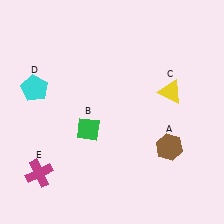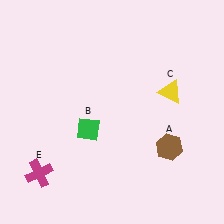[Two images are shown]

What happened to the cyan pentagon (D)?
The cyan pentagon (D) was removed in Image 2. It was in the top-left area of Image 1.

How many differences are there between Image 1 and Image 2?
There is 1 difference between the two images.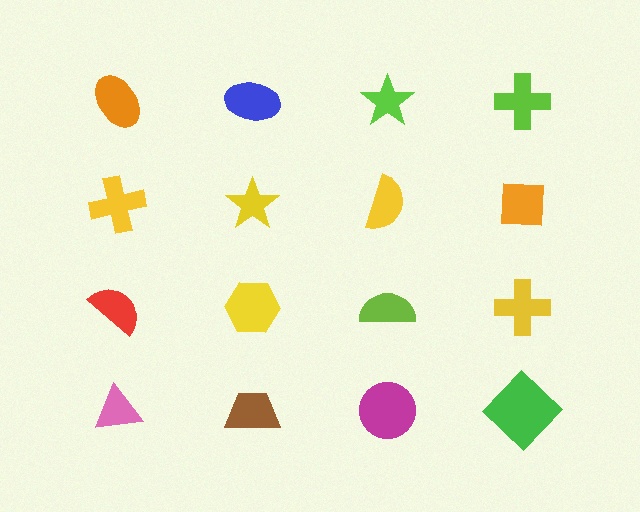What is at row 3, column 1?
A red semicircle.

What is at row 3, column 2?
A yellow hexagon.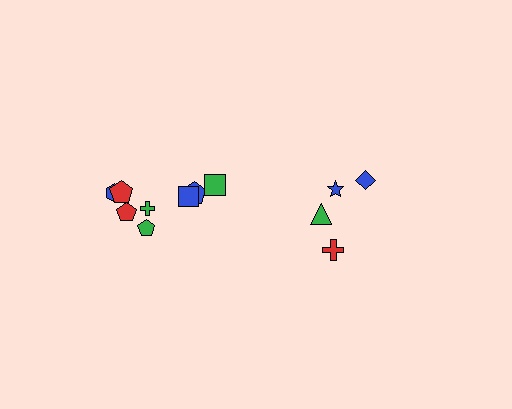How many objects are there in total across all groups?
There are 12 objects.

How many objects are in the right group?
There are 4 objects.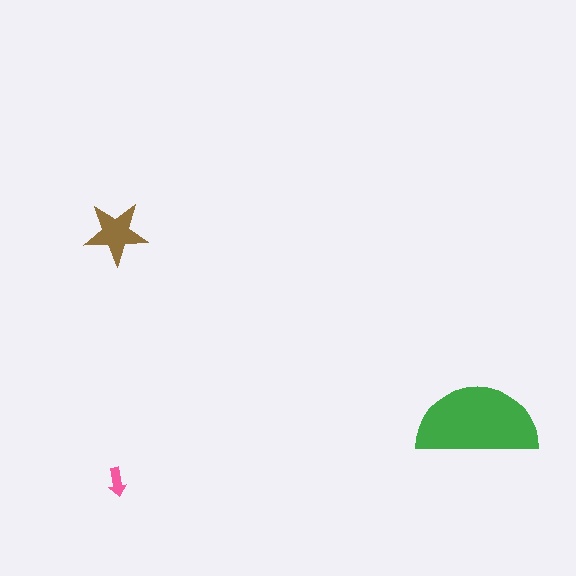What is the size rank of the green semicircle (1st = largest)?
1st.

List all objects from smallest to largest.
The pink arrow, the brown star, the green semicircle.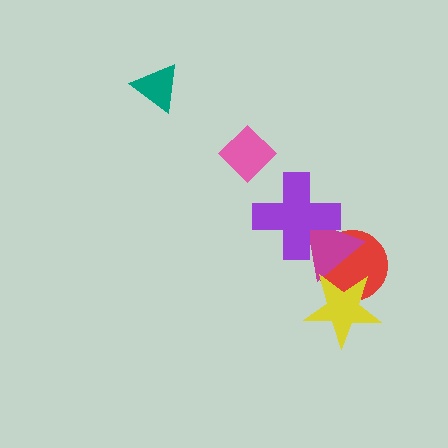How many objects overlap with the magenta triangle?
3 objects overlap with the magenta triangle.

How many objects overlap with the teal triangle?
0 objects overlap with the teal triangle.